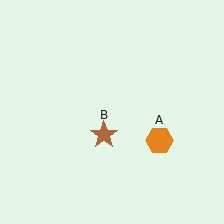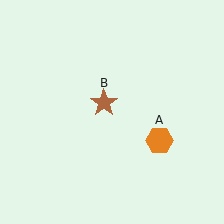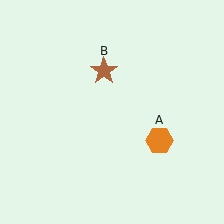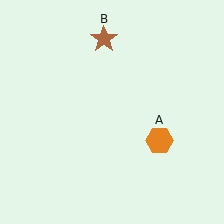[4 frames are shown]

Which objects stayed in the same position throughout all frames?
Orange hexagon (object A) remained stationary.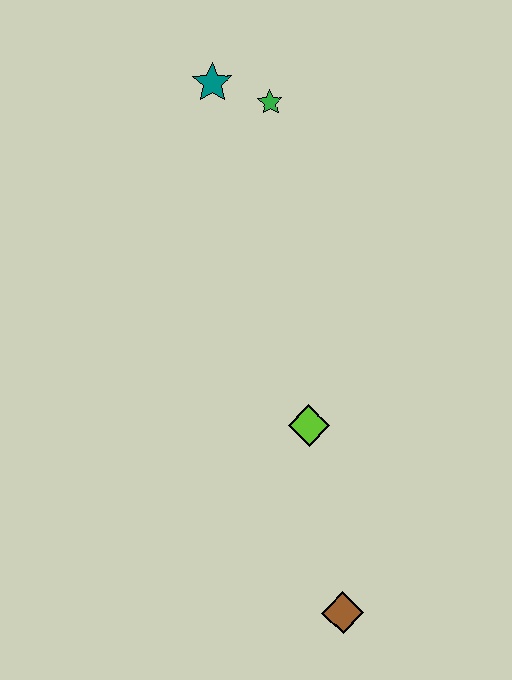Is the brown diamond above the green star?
No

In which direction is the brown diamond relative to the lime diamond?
The brown diamond is below the lime diamond.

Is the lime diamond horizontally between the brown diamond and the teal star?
Yes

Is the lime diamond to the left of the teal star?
No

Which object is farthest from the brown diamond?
The teal star is farthest from the brown diamond.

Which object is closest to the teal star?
The green star is closest to the teal star.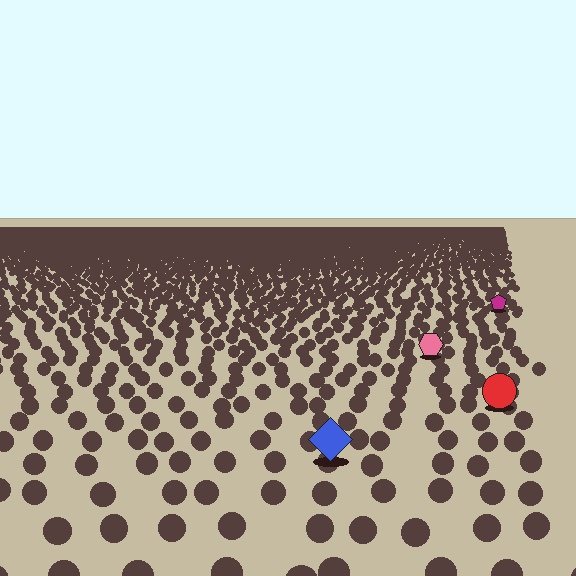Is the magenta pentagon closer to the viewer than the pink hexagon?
No. The pink hexagon is closer — you can tell from the texture gradient: the ground texture is coarser near it.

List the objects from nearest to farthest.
From nearest to farthest: the blue diamond, the red circle, the pink hexagon, the magenta pentagon.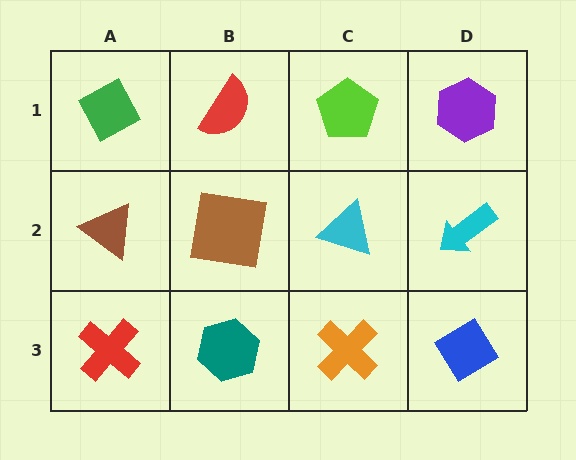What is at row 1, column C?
A lime pentagon.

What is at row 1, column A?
A green diamond.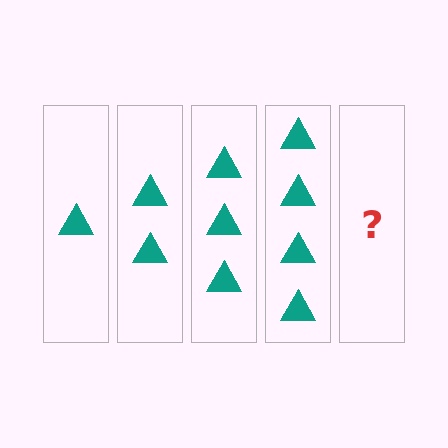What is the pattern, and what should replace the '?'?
The pattern is that each step adds one more triangle. The '?' should be 5 triangles.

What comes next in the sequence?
The next element should be 5 triangles.